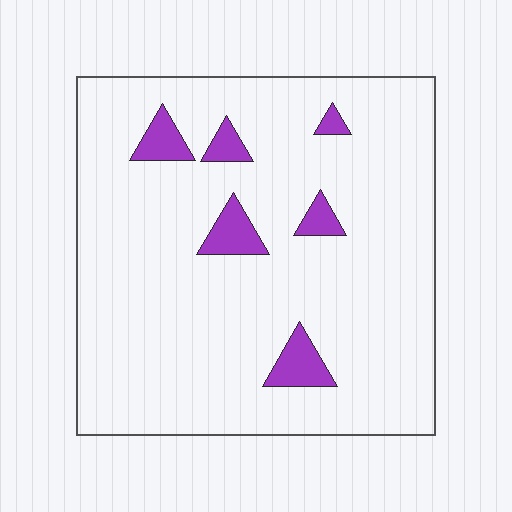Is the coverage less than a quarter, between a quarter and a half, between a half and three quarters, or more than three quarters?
Less than a quarter.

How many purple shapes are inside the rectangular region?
6.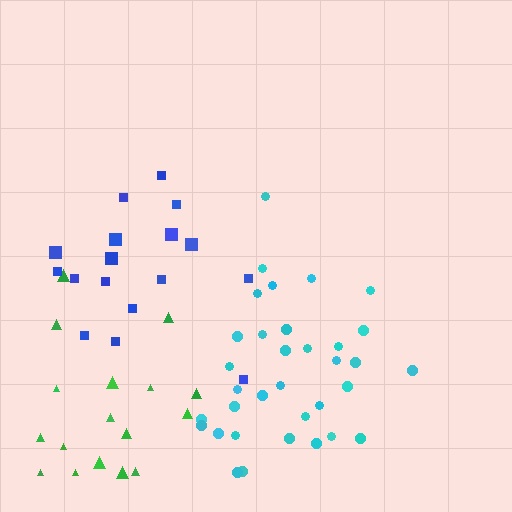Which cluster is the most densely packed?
Cyan.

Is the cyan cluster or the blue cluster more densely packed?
Cyan.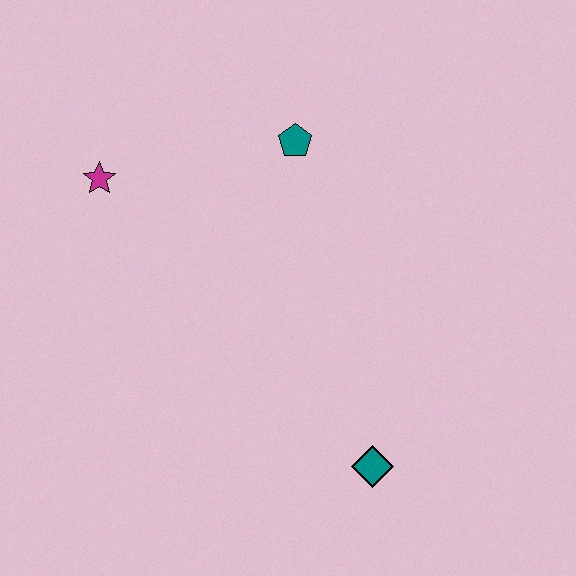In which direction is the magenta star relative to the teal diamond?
The magenta star is above the teal diamond.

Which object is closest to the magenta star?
The teal pentagon is closest to the magenta star.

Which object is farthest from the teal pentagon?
The teal diamond is farthest from the teal pentagon.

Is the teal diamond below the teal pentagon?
Yes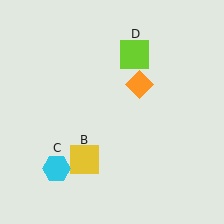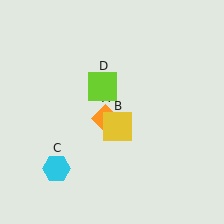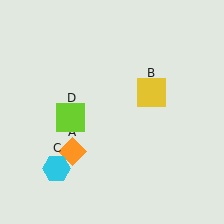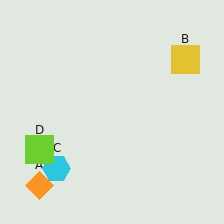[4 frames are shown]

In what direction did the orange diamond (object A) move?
The orange diamond (object A) moved down and to the left.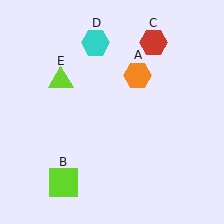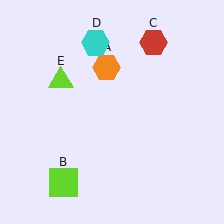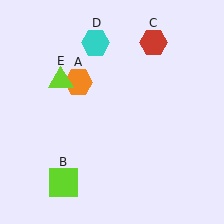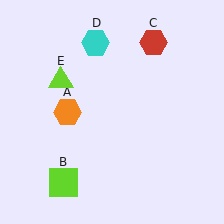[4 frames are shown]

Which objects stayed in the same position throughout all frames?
Lime square (object B) and red hexagon (object C) and cyan hexagon (object D) and lime triangle (object E) remained stationary.